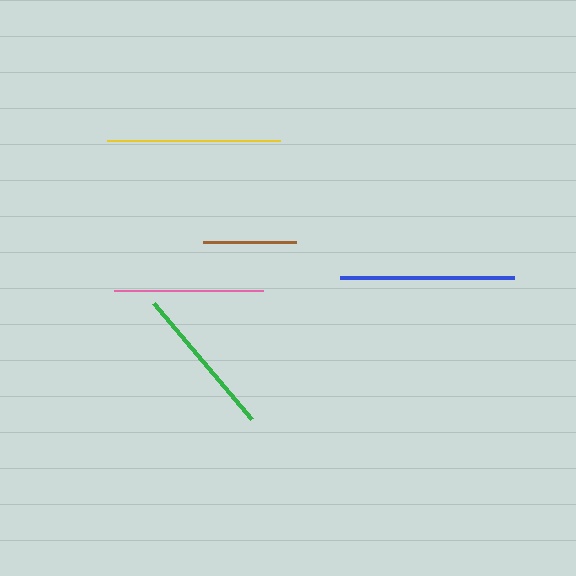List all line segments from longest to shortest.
From longest to shortest: blue, yellow, green, pink, brown.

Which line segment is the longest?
The blue line is the longest at approximately 174 pixels.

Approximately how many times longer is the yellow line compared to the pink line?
The yellow line is approximately 1.2 times the length of the pink line.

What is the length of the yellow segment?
The yellow segment is approximately 174 pixels long.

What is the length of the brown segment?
The brown segment is approximately 93 pixels long.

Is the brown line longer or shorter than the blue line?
The blue line is longer than the brown line.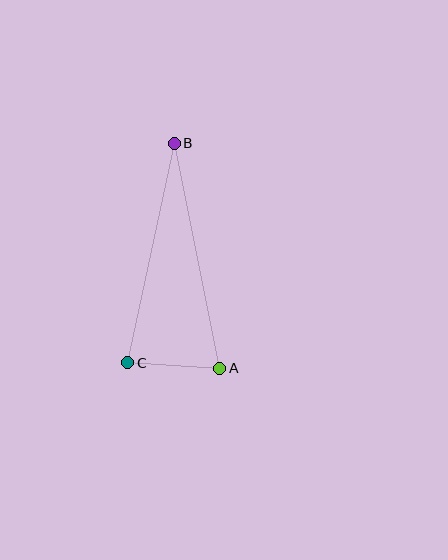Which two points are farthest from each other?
Points A and B are farthest from each other.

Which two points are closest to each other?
Points A and C are closest to each other.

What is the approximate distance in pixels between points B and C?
The distance between B and C is approximately 224 pixels.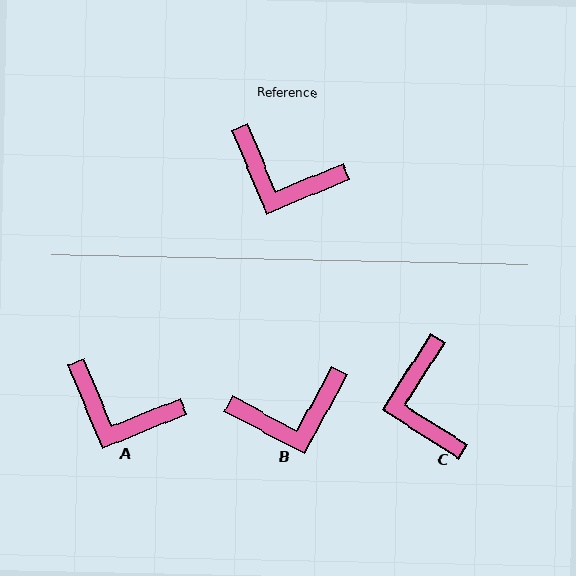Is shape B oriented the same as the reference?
No, it is off by about 39 degrees.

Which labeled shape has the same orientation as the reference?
A.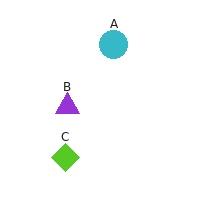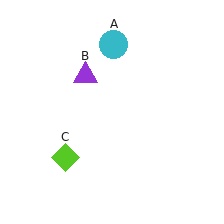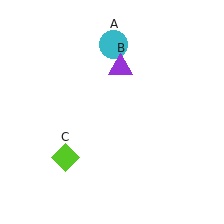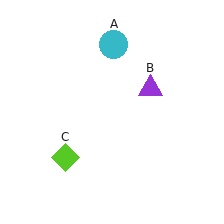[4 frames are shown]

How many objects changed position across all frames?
1 object changed position: purple triangle (object B).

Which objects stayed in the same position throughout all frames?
Cyan circle (object A) and lime diamond (object C) remained stationary.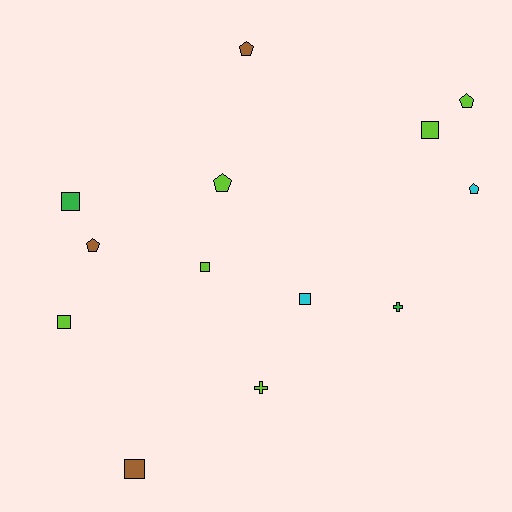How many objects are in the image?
There are 13 objects.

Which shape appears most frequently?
Square, with 6 objects.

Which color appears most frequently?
Lime, with 6 objects.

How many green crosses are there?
There is 1 green cross.